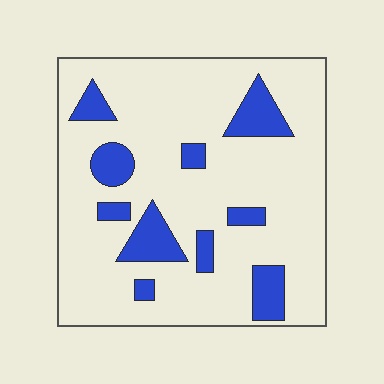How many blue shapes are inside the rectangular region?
10.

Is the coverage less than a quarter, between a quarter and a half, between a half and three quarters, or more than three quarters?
Less than a quarter.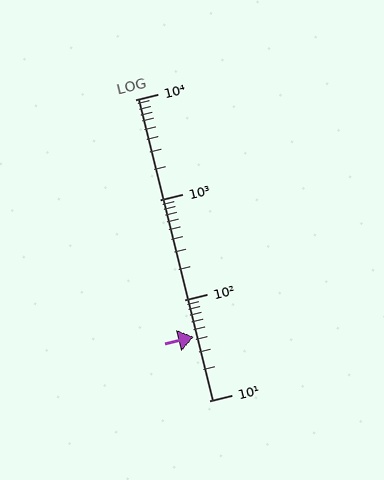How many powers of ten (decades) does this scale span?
The scale spans 3 decades, from 10 to 10000.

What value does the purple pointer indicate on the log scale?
The pointer indicates approximately 43.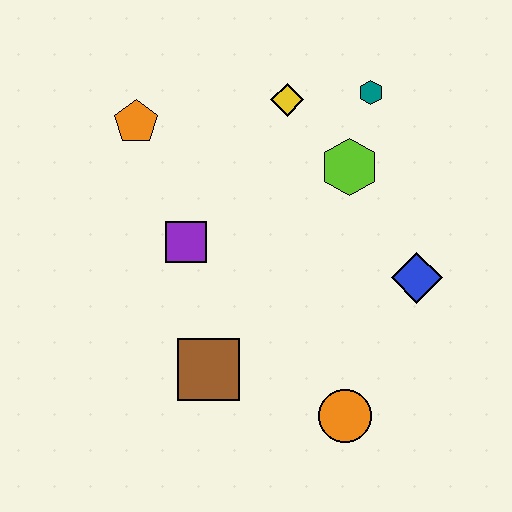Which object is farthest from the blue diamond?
The orange pentagon is farthest from the blue diamond.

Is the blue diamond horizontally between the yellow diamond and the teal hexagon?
No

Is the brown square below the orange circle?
No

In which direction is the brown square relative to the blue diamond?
The brown square is to the left of the blue diamond.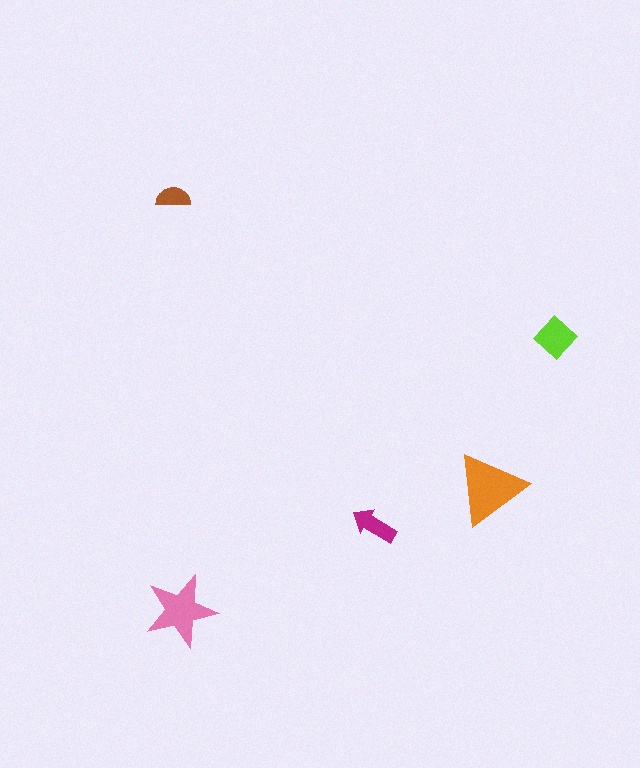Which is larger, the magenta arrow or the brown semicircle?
The magenta arrow.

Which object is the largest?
The orange triangle.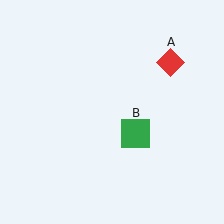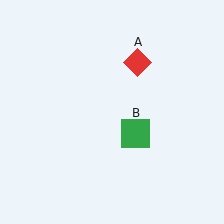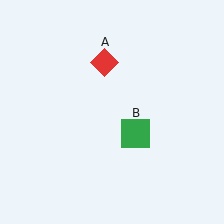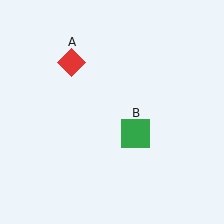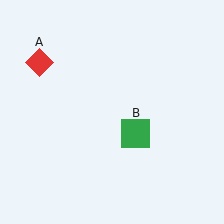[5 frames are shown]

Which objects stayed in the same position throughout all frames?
Green square (object B) remained stationary.